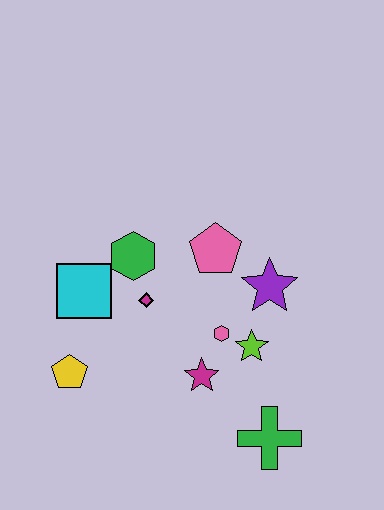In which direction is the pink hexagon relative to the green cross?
The pink hexagon is above the green cross.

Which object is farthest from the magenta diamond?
The green cross is farthest from the magenta diamond.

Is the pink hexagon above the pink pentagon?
No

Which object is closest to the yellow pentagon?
The cyan square is closest to the yellow pentagon.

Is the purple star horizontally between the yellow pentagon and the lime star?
No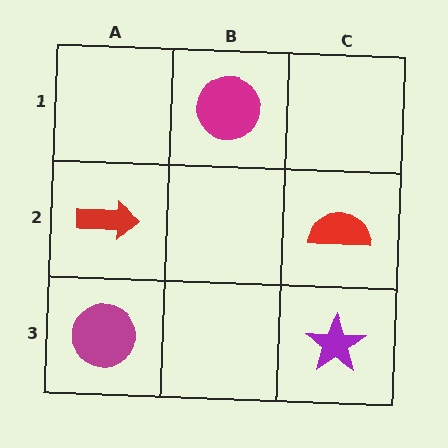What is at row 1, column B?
A magenta circle.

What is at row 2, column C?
A red semicircle.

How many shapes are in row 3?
2 shapes.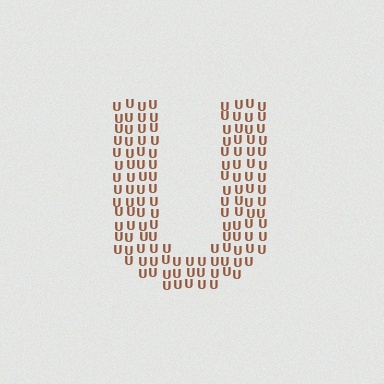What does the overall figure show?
The overall figure shows the letter U.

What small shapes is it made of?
It is made of small letter U's.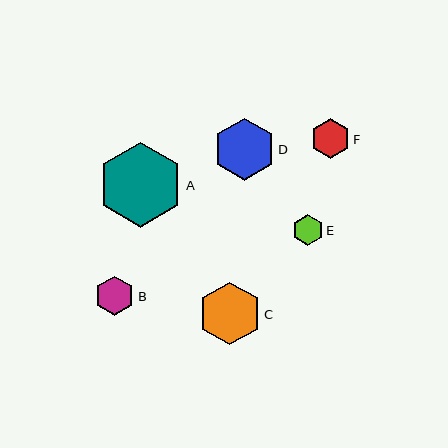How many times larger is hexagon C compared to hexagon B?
Hexagon C is approximately 1.6 times the size of hexagon B.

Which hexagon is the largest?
Hexagon A is the largest with a size of approximately 85 pixels.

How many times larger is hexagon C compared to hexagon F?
Hexagon C is approximately 1.6 times the size of hexagon F.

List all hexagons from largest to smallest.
From largest to smallest: A, C, D, F, B, E.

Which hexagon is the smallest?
Hexagon E is the smallest with a size of approximately 31 pixels.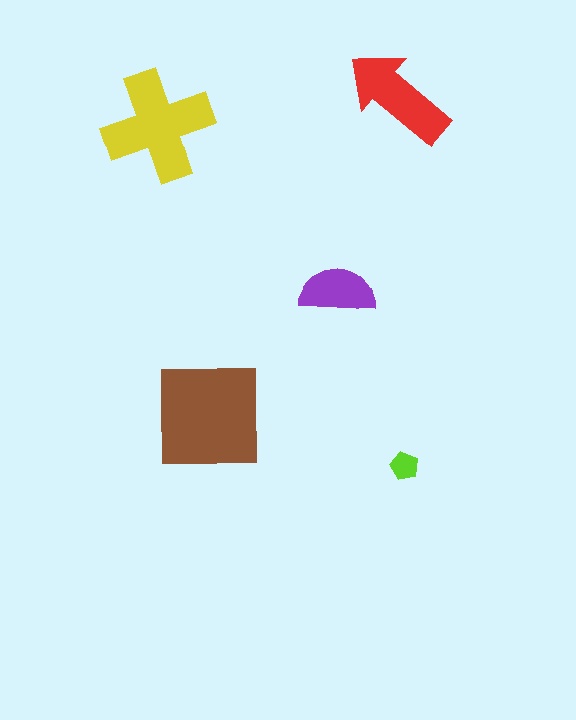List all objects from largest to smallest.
The brown square, the yellow cross, the red arrow, the purple semicircle, the lime pentagon.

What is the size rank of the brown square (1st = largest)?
1st.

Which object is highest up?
The red arrow is topmost.